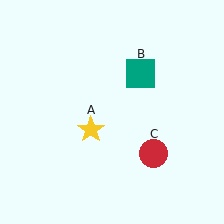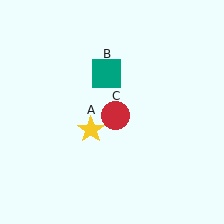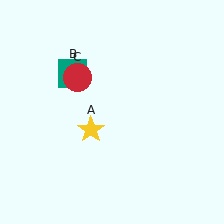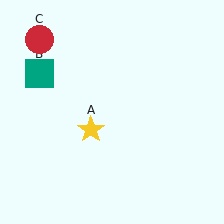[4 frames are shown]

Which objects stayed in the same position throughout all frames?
Yellow star (object A) remained stationary.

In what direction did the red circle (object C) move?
The red circle (object C) moved up and to the left.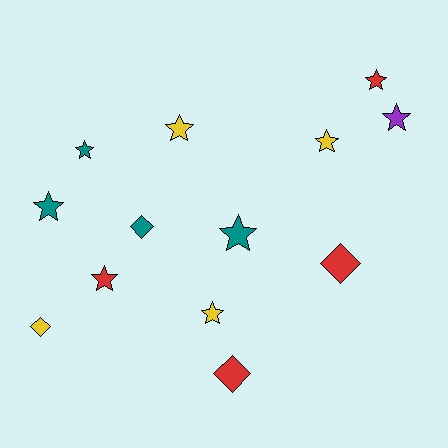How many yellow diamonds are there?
There is 1 yellow diamond.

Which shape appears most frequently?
Star, with 9 objects.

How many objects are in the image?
There are 13 objects.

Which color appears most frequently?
Red, with 4 objects.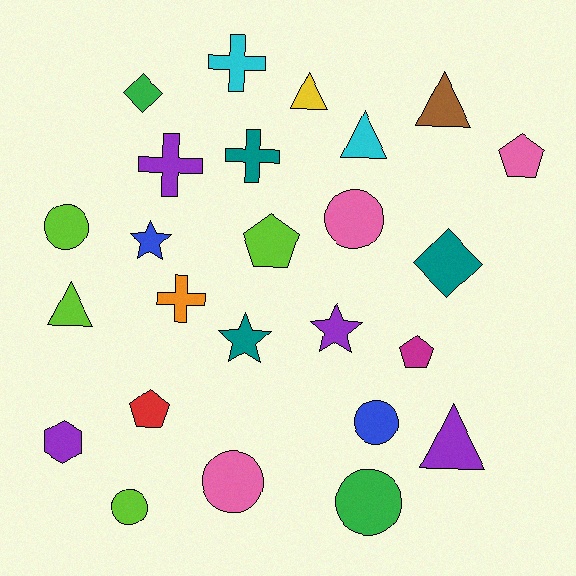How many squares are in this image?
There are no squares.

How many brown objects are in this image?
There is 1 brown object.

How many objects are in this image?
There are 25 objects.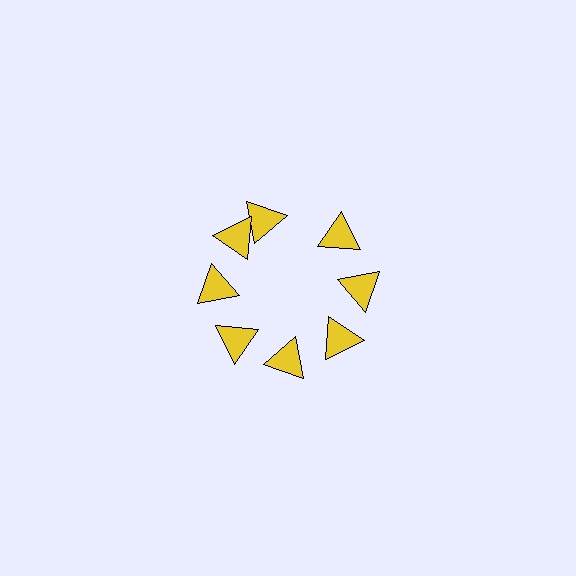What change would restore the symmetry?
The symmetry would be restored by rotating it back into even spacing with its neighbors so that all 8 triangles sit at equal angles and equal distance from the center.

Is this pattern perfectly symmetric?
No. The 8 yellow triangles are arranged in a ring, but one element near the 12 o'clock position is rotated out of alignment along the ring, breaking the 8-fold rotational symmetry.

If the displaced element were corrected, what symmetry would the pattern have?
It would have 8-fold rotational symmetry — the pattern would map onto itself every 45 degrees.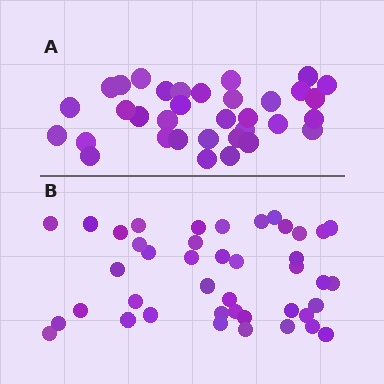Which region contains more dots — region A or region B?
Region B (the bottom region) has more dots.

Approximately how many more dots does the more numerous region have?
Region B has roughly 8 or so more dots than region A.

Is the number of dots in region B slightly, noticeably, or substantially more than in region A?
Region B has only slightly more — the two regions are fairly close. The ratio is roughly 1.2 to 1.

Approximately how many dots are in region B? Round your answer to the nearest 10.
About 40 dots. (The exact count is 42, which rounds to 40.)